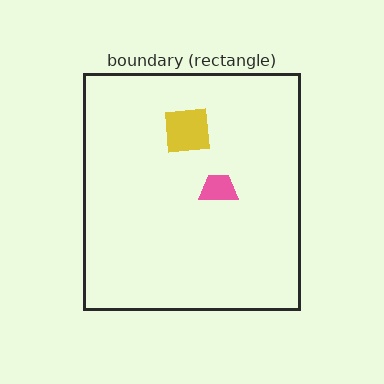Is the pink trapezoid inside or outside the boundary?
Inside.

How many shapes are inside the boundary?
2 inside, 0 outside.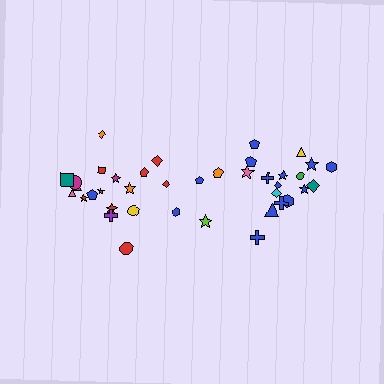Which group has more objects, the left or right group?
The right group.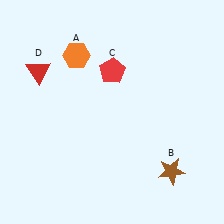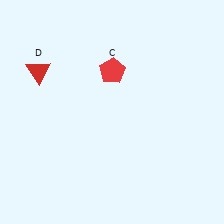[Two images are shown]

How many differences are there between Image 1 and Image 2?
There are 2 differences between the two images.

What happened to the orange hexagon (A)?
The orange hexagon (A) was removed in Image 2. It was in the top-left area of Image 1.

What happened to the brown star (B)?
The brown star (B) was removed in Image 2. It was in the bottom-right area of Image 1.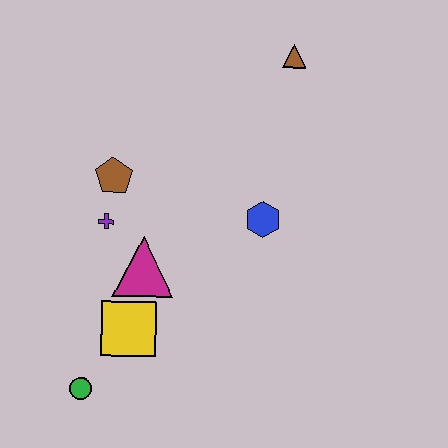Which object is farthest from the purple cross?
The brown triangle is farthest from the purple cross.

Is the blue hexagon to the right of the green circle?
Yes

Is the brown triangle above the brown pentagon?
Yes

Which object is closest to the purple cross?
The brown pentagon is closest to the purple cross.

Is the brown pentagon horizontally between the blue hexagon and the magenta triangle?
No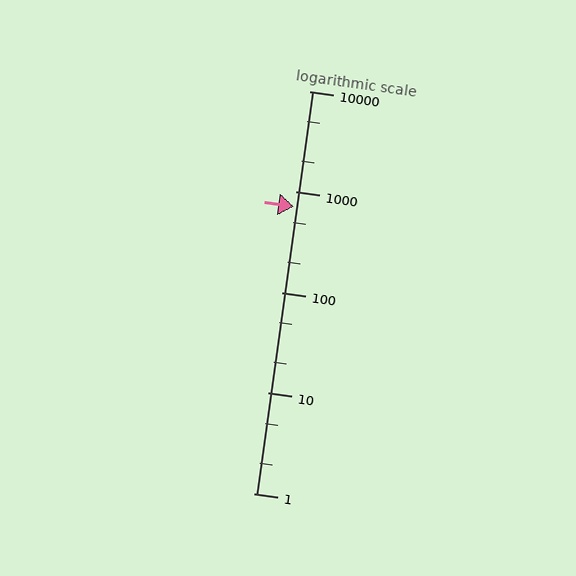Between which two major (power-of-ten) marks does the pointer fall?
The pointer is between 100 and 1000.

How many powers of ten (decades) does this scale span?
The scale spans 4 decades, from 1 to 10000.